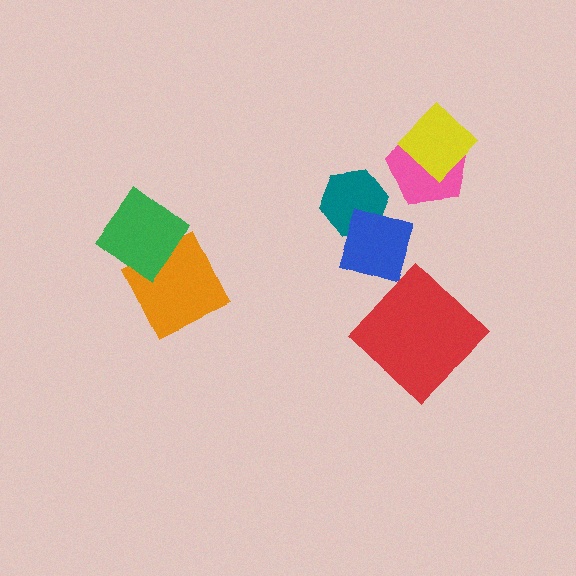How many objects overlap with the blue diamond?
1 object overlaps with the blue diamond.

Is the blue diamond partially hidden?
No, no other shape covers it.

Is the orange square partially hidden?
Yes, it is partially covered by another shape.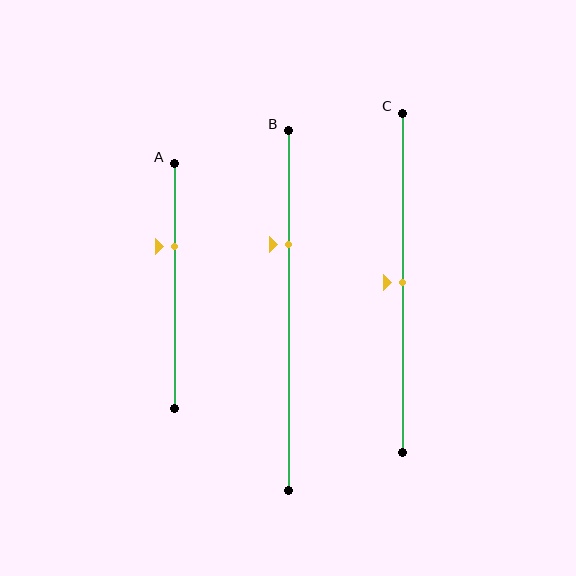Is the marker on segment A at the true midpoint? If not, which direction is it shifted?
No, the marker on segment A is shifted upward by about 16% of the segment length.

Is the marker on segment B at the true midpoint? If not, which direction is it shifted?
No, the marker on segment B is shifted upward by about 18% of the segment length.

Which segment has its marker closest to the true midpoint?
Segment C has its marker closest to the true midpoint.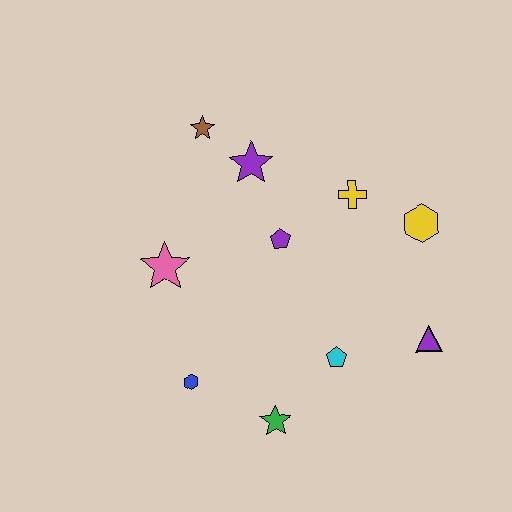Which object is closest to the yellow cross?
The yellow hexagon is closest to the yellow cross.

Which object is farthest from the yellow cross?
The blue hexagon is farthest from the yellow cross.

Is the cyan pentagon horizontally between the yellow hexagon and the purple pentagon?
Yes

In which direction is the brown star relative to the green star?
The brown star is above the green star.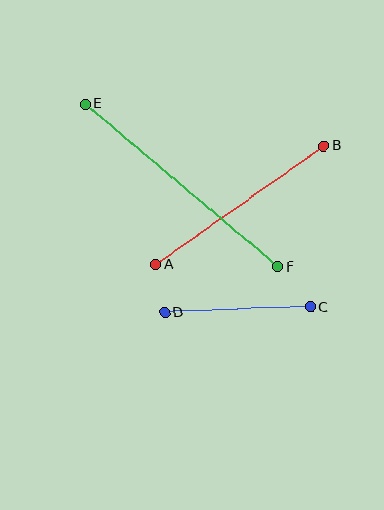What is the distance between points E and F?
The distance is approximately 252 pixels.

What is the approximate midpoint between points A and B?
The midpoint is at approximately (240, 205) pixels.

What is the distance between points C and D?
The distance is approximately 146 pixels.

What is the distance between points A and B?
The distance is approximately 206 pixels.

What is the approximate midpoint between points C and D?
The midpoint is at approximately (238, 310) pixels.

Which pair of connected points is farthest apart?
Points E and F are farthest apart.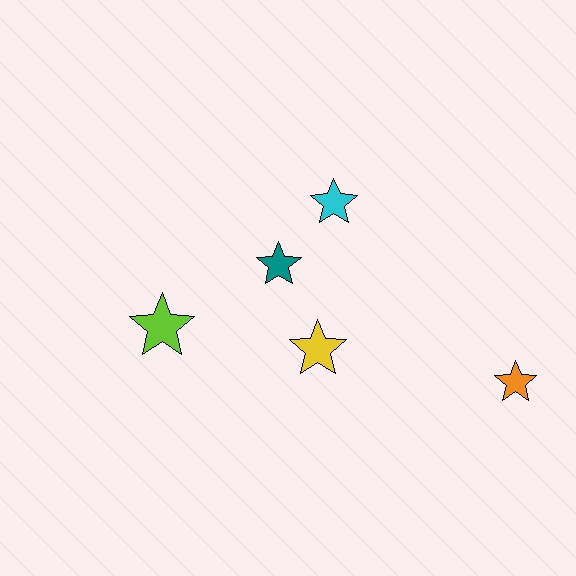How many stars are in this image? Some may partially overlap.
There are 5 stars.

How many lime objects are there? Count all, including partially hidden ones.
There is 1 lime object.